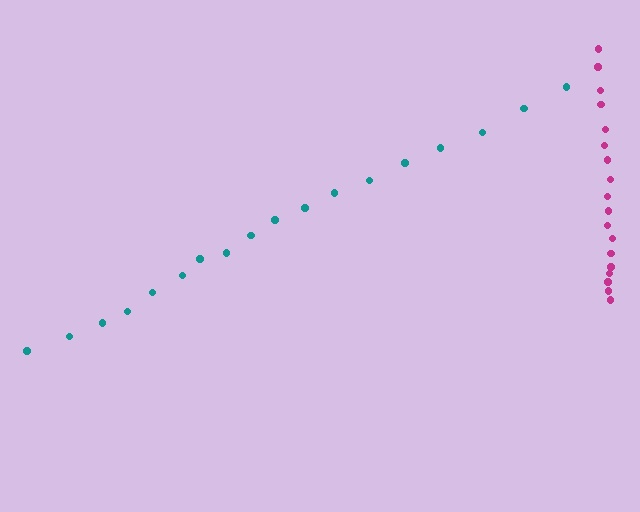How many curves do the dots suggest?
There are 2 distinct paths.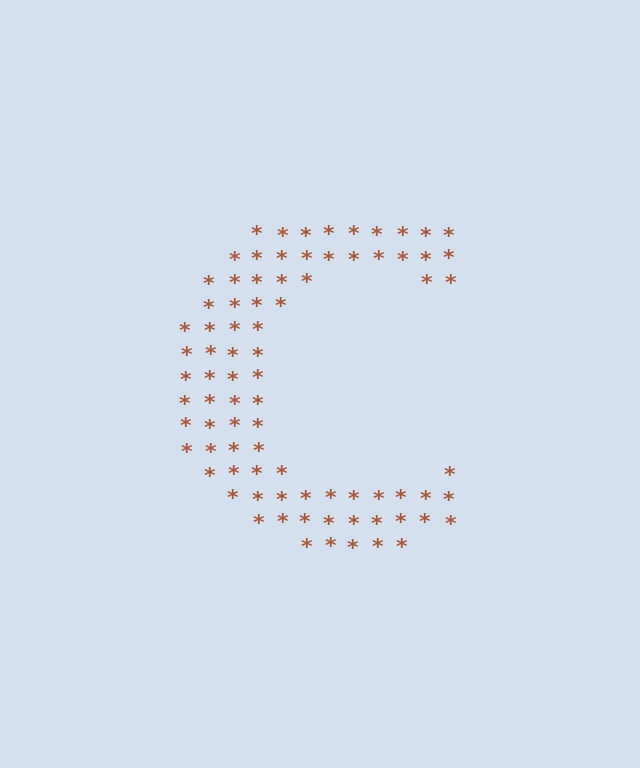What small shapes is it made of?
It is made of small asterisks.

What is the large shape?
The large shape is the letter C.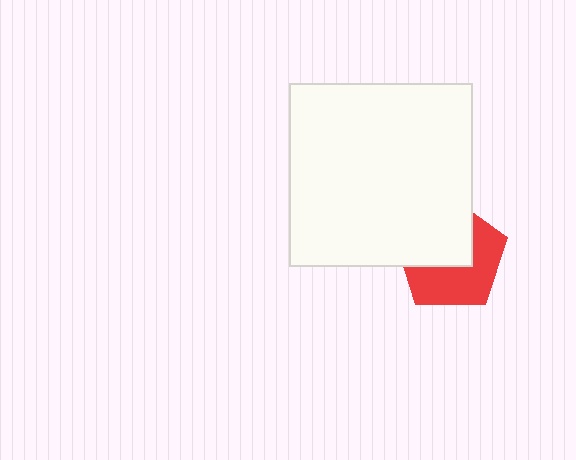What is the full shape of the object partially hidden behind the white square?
The partially hidden object is a red pentagon.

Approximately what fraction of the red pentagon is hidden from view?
Roughly 48% of the red pentagon is hidden behind the white square.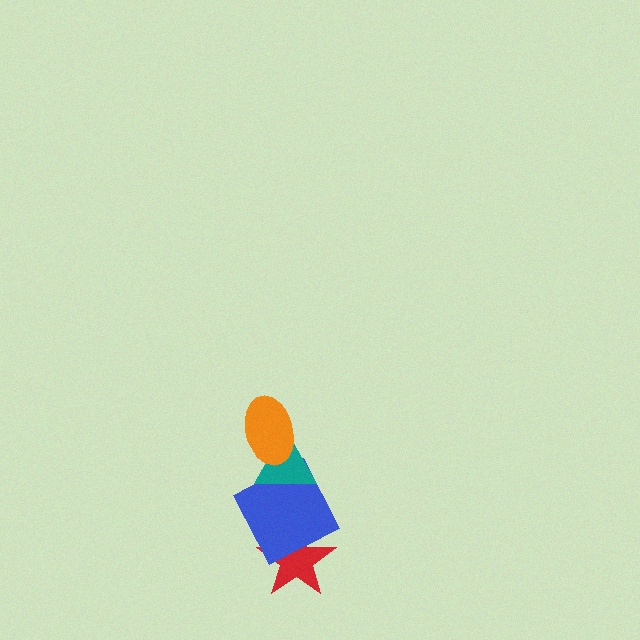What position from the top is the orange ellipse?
The orange ellipse is 1st from the top.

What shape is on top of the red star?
The blue square is on top of the red star.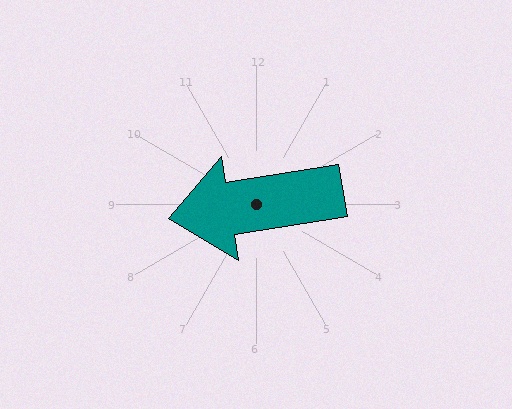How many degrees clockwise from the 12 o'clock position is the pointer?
Approximately 261 degrees.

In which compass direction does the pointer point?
West.